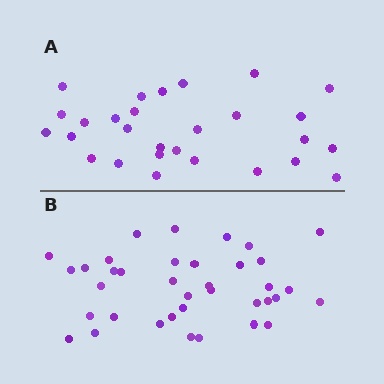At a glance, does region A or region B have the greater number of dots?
Region B (the bottom region) has more dots.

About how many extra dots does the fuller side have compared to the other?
Region B has roughly 8 or so more dots than region A.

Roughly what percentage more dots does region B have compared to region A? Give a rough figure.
About 30% more.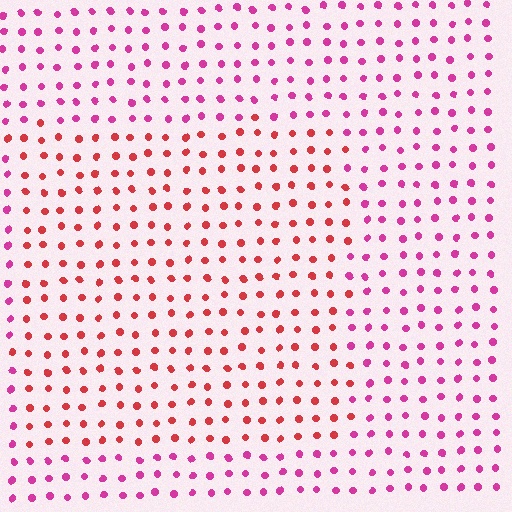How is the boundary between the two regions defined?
The boundary is defined purely by a slight shift in hue (about 37 degrees). Spacing, size, and orientation are identical on both sides.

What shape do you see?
I see a rectangle.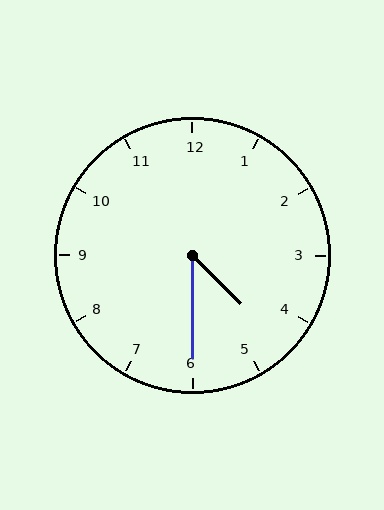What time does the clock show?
4:30.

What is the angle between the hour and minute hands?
Approximately 45 degrees.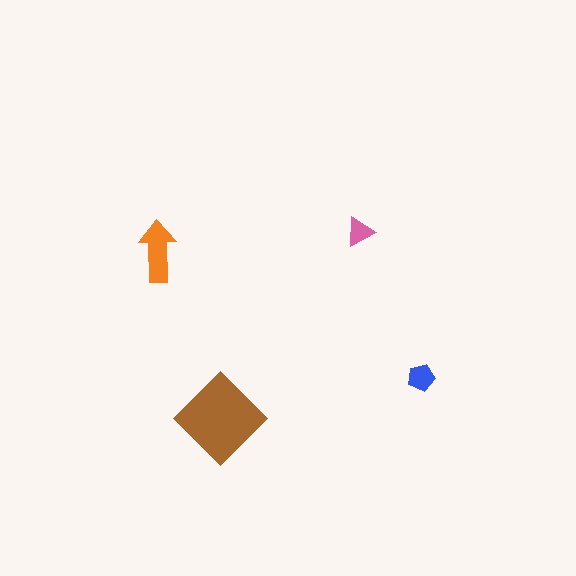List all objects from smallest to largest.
The pink triangle, the blue pentagon, the orange arrow, the brown diamond.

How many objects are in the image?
There are 4 objects in the image.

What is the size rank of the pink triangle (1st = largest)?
4th.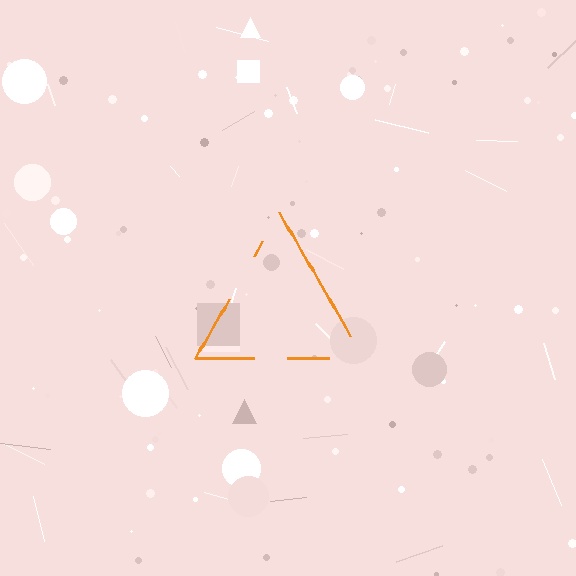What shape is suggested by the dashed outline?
The dashed outline suggests a triangle.